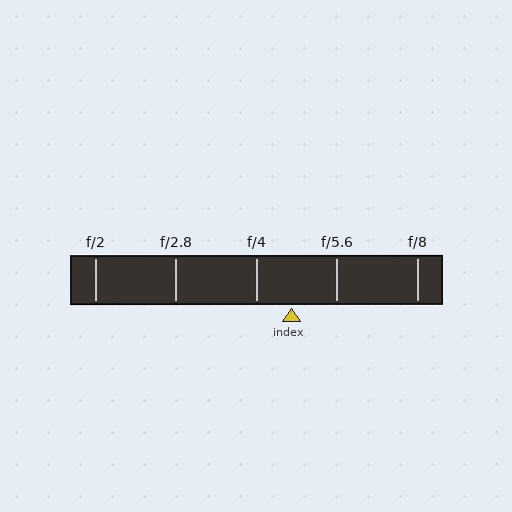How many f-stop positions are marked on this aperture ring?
There are 5 f-stop positions marked.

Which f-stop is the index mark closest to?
The index mark is closest to f/4.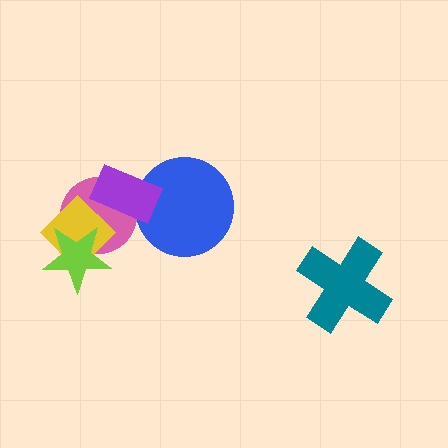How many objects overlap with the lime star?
2 objects overlap with the lime star.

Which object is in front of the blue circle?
The purple rectangle is in front of the blue circle.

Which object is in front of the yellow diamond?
The lime star is in front of the yellow diamond.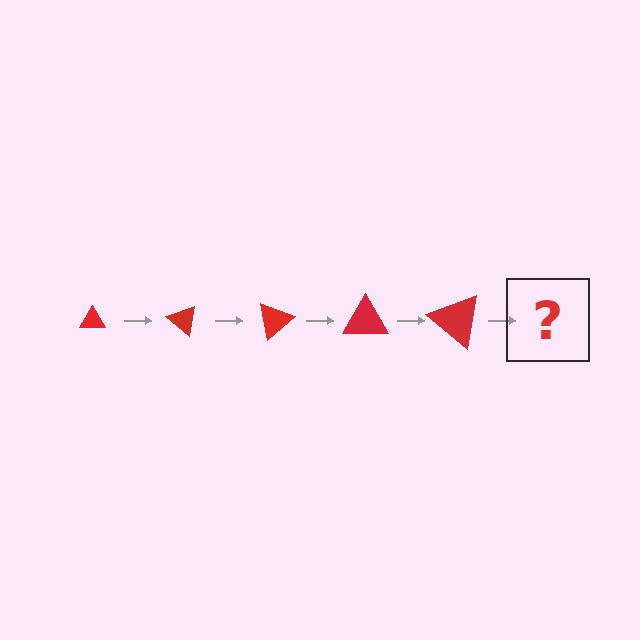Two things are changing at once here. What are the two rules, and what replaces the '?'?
The two rules are that the triangle grows larger each step and it rotates 40 degrees each step. The '?' should be a triangle, larger than the previous one and rotated 200 degrees from the start.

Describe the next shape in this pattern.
It should be a triangle, larger than the previous one and rotated 200 degrees from the start.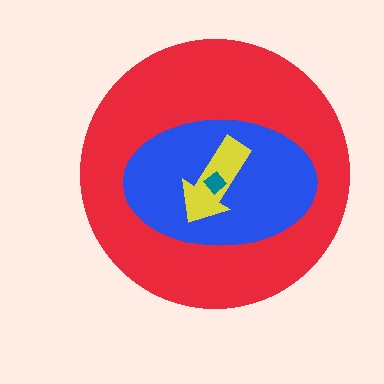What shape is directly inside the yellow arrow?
The teal diamond.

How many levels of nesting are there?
4.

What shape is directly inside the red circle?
The blue ellipse.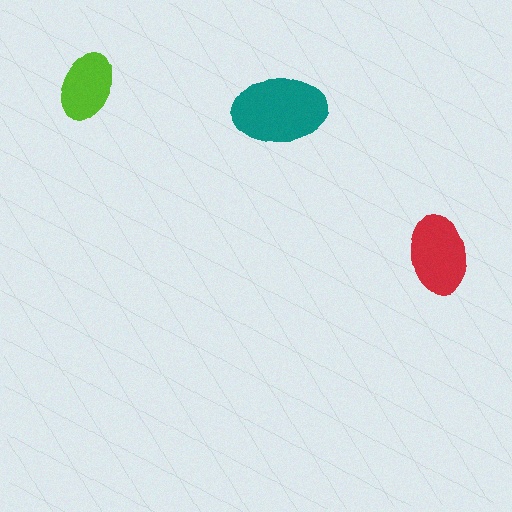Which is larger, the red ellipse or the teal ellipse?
The teal one.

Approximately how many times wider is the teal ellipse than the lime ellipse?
About 1.5 times wider.